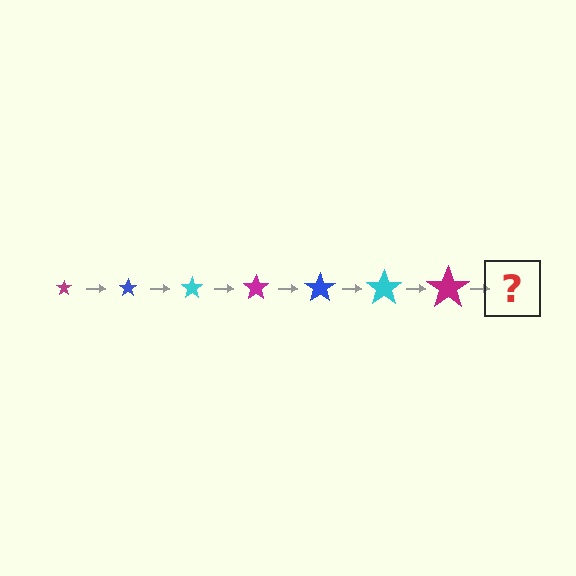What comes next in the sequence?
The next element should be a blue star, larger than the previous one.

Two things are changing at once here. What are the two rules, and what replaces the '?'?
The two rules are that the star grows larger each step and the color cycles through magenta, blue, and cyan. The '?' should be a blue star, larger than the previous one.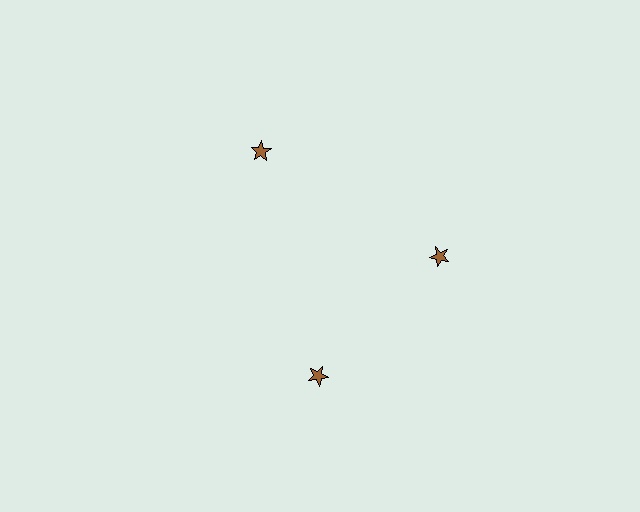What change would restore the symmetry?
The symmetry would be restored by rotating it back into even spacing with its neighbors so that all 3 stars sit at equal angles and equal distance from the center.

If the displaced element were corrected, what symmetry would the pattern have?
It would have 3-fold rotational symmetry — the pattern would map onto itself every 120 degrees.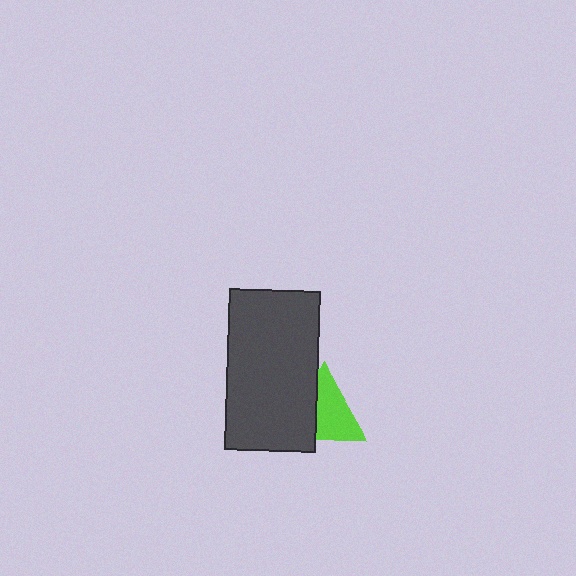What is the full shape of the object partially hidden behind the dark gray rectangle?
The partially hidden object is a lime triangle.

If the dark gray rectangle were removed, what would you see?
You would see the complete lime triangle.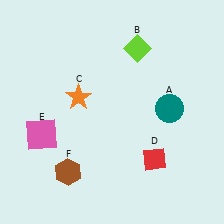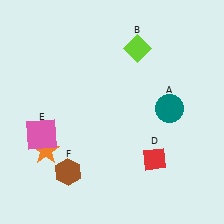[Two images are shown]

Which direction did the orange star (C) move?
The orange star (C) moved down.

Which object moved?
The orange star (C) moved down.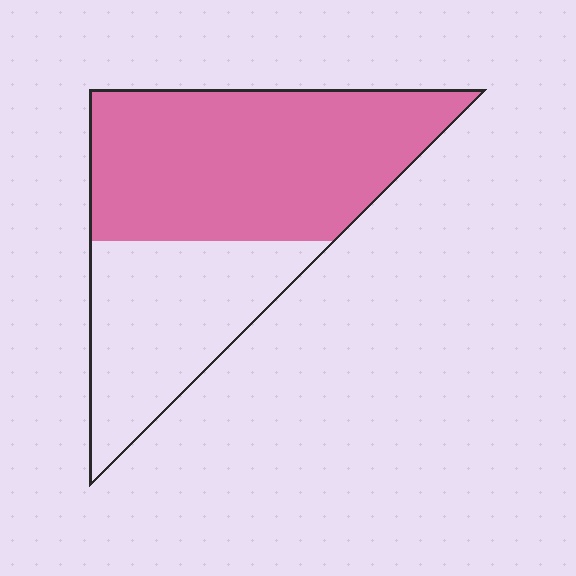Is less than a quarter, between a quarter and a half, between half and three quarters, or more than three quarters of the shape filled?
Between half and three quarters.